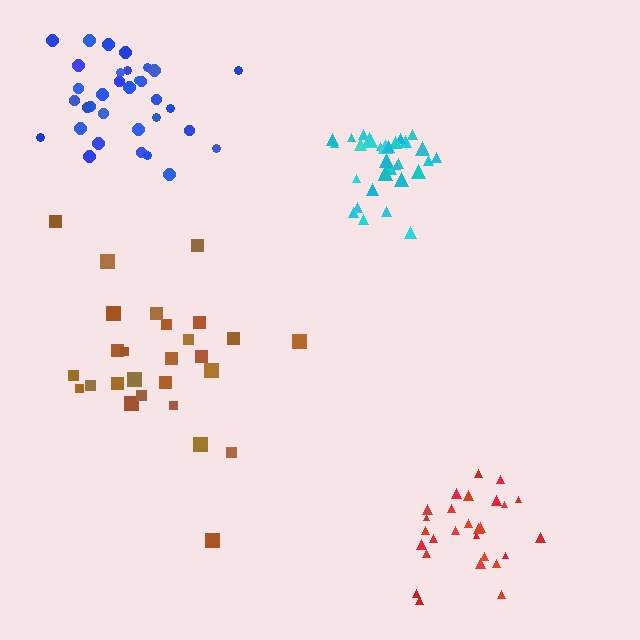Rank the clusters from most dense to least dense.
cyan, red, blue, brown.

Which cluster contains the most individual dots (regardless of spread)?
Blue (33).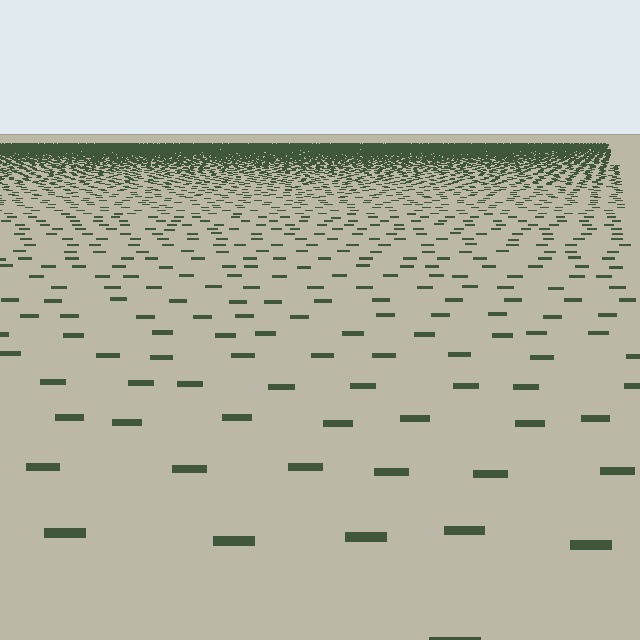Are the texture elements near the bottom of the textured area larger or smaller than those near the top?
Larger. Near the bottom, elements are closer to the viewer and appear at a bigger on-screen size.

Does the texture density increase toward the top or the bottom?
Density increases toward the top.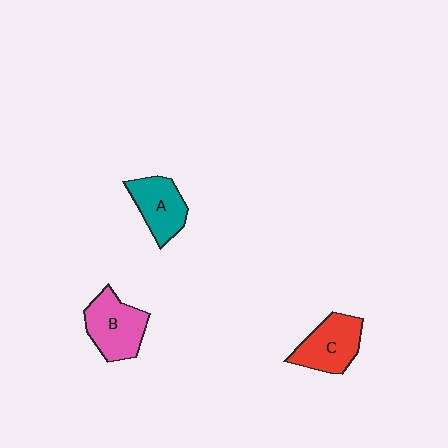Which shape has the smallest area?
Shape A (teal).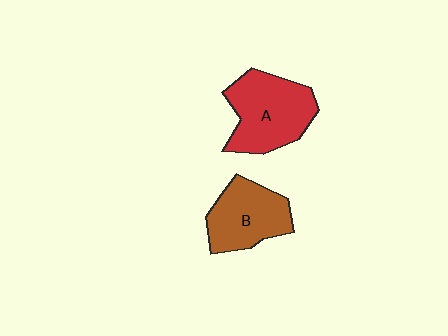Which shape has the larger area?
Shape A (red).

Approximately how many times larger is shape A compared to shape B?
Approximately 1.2 times.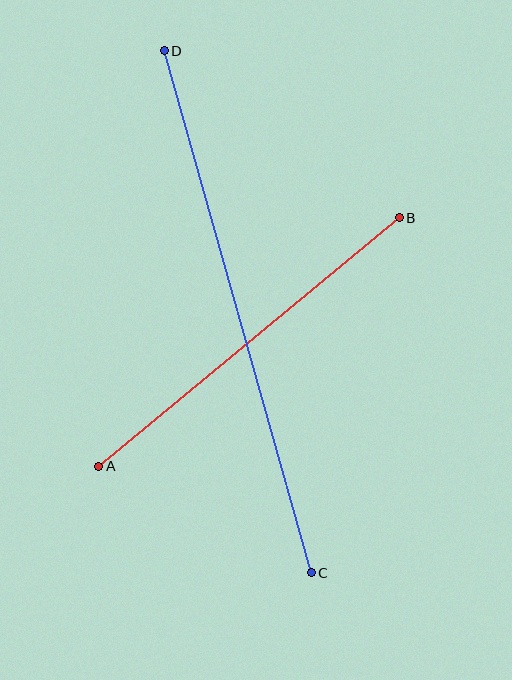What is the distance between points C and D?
The distance is approximately 542 pixels.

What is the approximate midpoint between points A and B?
The midpoint is at approximately (249, 342) pixels.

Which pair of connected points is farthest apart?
Points C and D are farthest apart.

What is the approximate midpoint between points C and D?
The midpoint is at approximately (238, 312) pixels.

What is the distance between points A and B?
The distance is approximately 390 pixels.